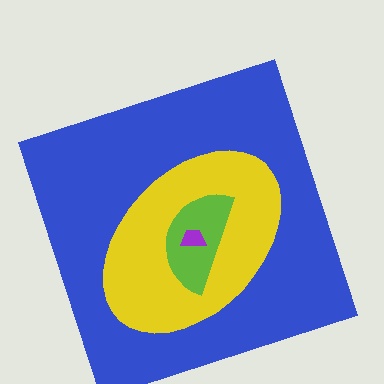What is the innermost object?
The purple trapezoid.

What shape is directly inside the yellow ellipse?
The lime semicircle.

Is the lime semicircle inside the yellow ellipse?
Yes.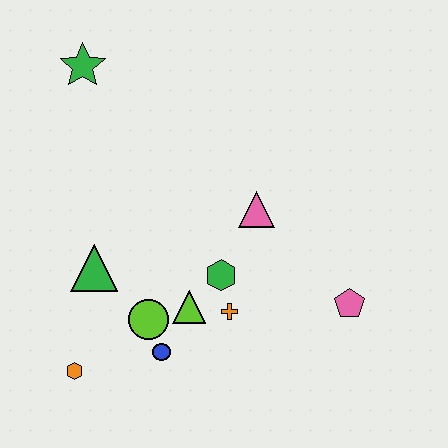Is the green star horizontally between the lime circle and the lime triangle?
No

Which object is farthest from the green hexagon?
The green star is farthest from the green hexagon.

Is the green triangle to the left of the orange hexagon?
No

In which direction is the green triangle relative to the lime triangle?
The green triangle is to the left of the lime triangle.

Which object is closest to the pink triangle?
The green hexagon is closest to the pink triangle.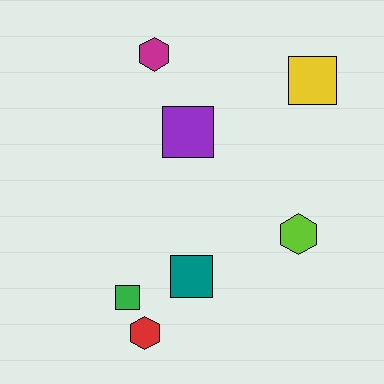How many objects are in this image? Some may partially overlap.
There are 7 objects.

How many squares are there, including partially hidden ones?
There are 4 squares.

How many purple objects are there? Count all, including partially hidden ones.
There is 1 purple object.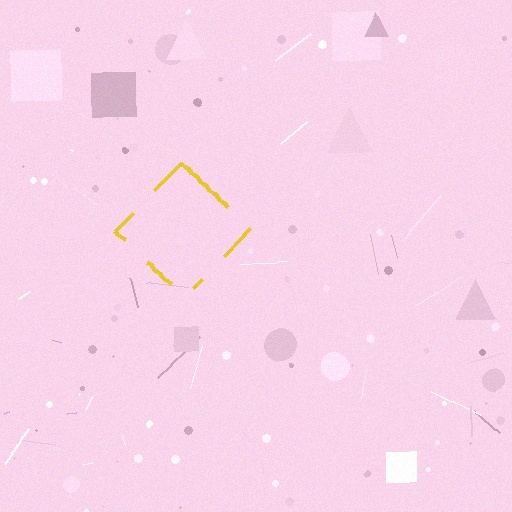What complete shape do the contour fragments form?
The contour fragments form a diamond.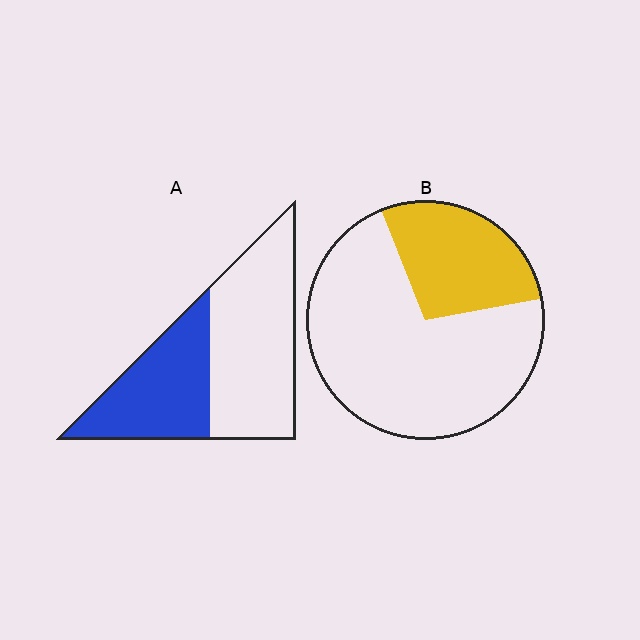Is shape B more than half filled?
No.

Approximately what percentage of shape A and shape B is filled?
A is approximately 40% and B is approximately 30%.